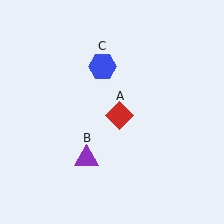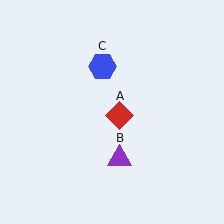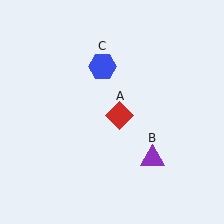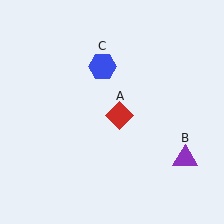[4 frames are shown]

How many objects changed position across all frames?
1 object changed position: purple triangle (object B).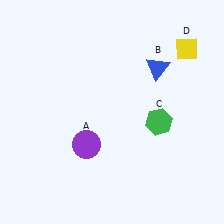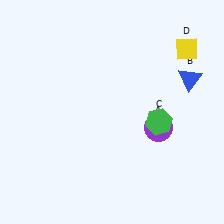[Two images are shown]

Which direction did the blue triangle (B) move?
The blue triangle (B) moved right.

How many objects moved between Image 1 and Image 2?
2 objects moved between the two images.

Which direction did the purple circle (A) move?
The purple circle (A) moved right.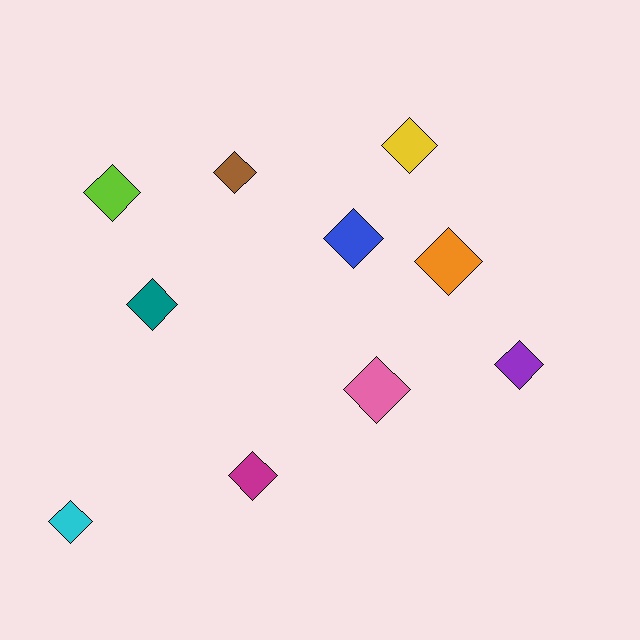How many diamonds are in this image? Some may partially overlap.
There are 10 diamonds.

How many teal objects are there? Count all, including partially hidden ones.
There is 1 teal object.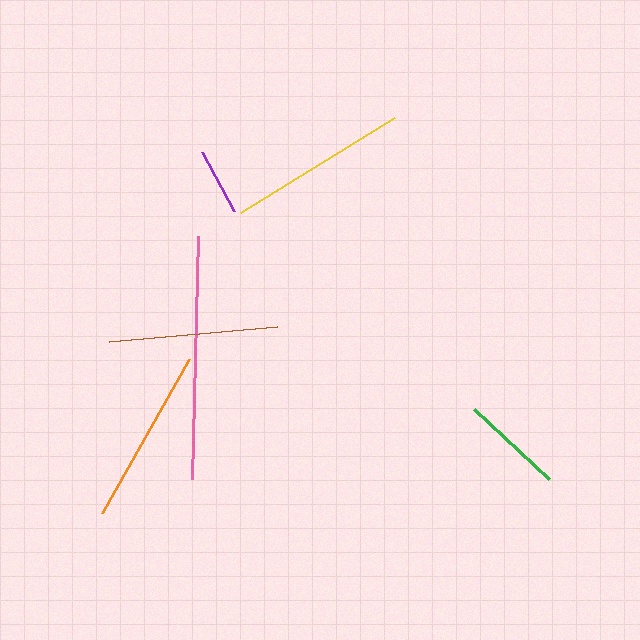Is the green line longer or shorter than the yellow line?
The yellow line is longer than the green line.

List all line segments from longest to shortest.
From longest to shortest: pink, yellow, orange, brown, green, purple.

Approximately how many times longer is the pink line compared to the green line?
The pink line is approximately 2.4 times the length of the green line.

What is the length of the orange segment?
The orange segment is approximately 177 pixels long.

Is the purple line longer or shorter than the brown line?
The brown line is longer than the purple line.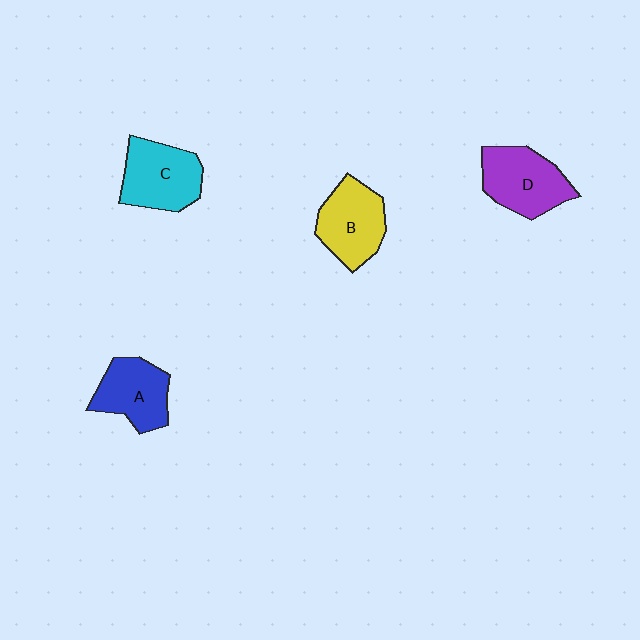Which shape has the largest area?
Shape D (purple).